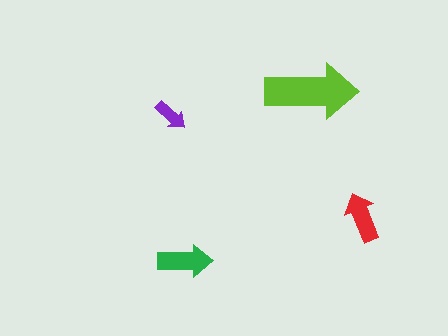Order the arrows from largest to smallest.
the lime one, the green one, the red one, the purple one.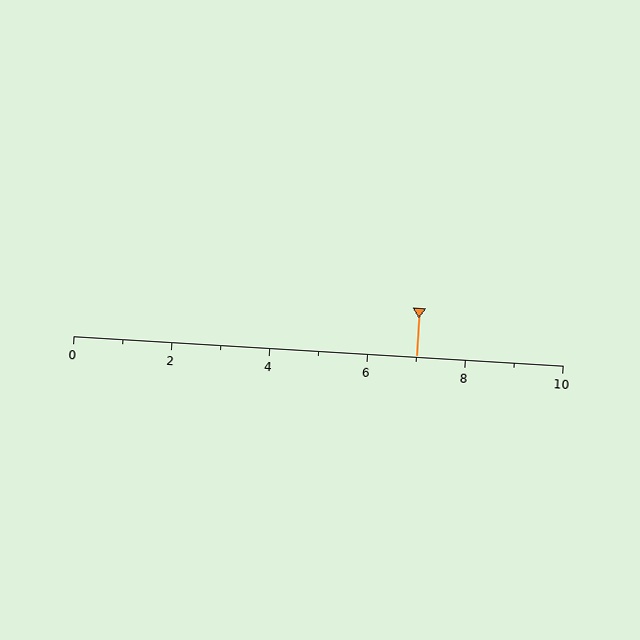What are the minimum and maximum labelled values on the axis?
The axis runs from 0 to 10.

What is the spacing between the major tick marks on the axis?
The major ticks are spaced 2 apart.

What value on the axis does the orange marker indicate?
The marker indicates approximately 7.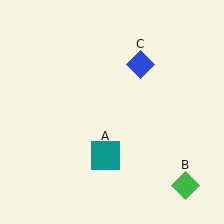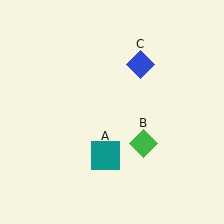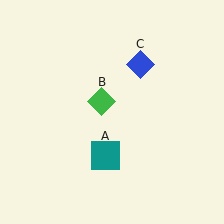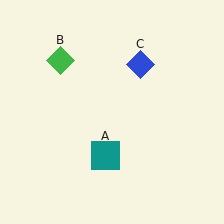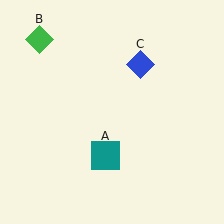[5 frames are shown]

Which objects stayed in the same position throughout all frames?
Teal square (object A) and blue diamond (object C) remained stationary.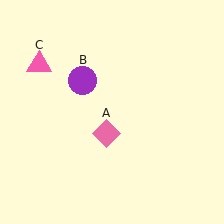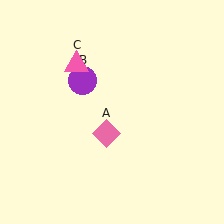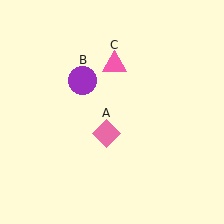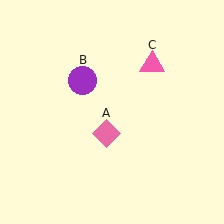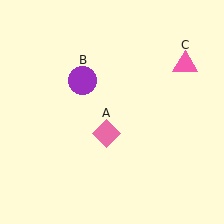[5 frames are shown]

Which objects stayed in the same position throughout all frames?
Pink diamond (object A) and purple circle (object B) remained stationary.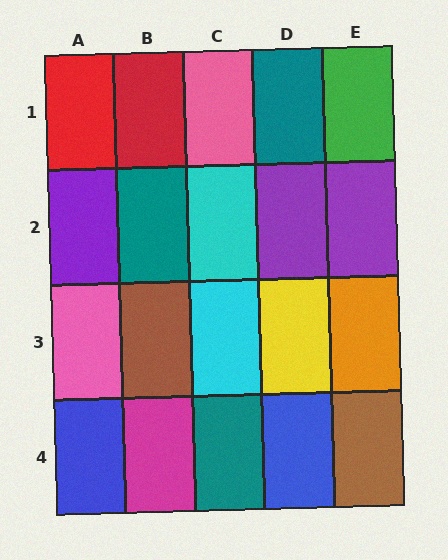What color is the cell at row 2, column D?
Purple.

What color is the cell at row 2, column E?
Purple.